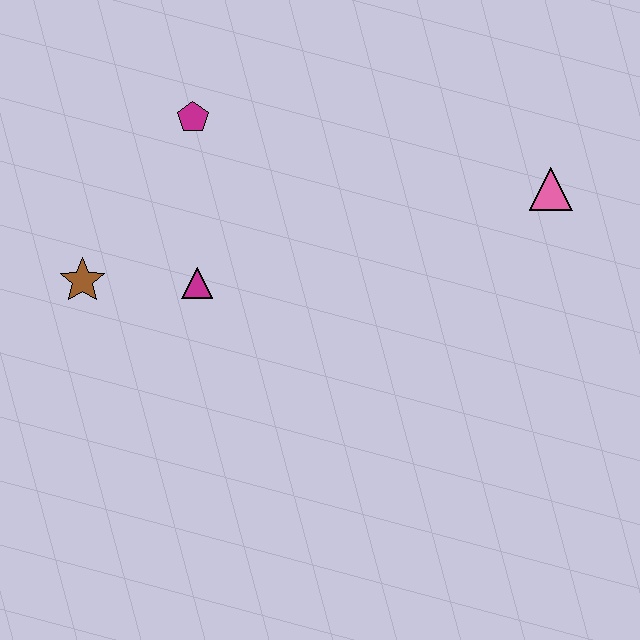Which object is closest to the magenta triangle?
The brown star is closest to the magenta triangle.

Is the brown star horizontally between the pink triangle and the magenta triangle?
No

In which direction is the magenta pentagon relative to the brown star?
The magenta pentagon is above the brown star.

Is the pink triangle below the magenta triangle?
No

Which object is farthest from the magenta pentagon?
The pink triangle is farthest from the magenta pentagon.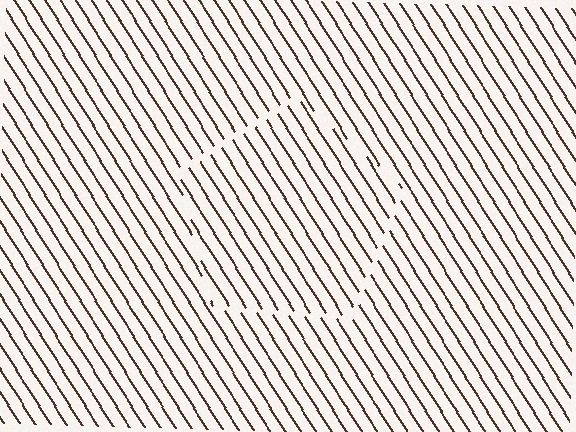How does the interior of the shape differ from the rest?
The interior of the shape contains the same grating, shifted by half a period — the contour is defined by the phase discontinuity where line-ends from the inner and outer gratings abut.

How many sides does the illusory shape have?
5 sides — the line-ends trace a pentagon.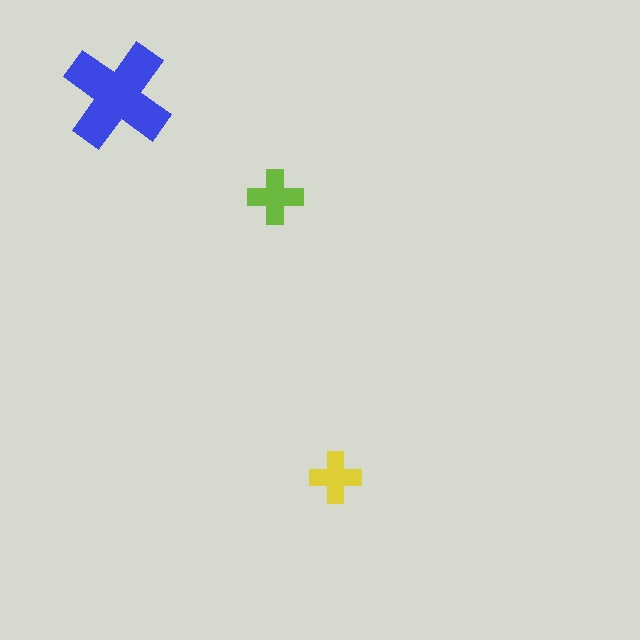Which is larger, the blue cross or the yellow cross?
The blue one.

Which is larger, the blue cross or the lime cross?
The blue one.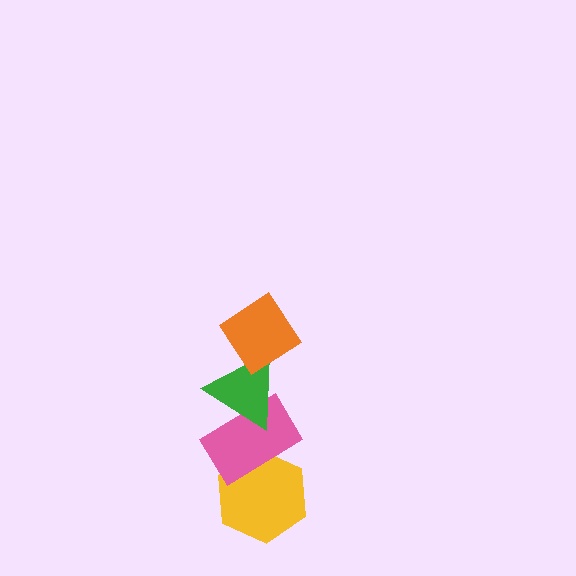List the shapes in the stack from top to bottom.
From top to bottom: the orange diamond, the green triangle, the pink rectangle, the yellow hexagon.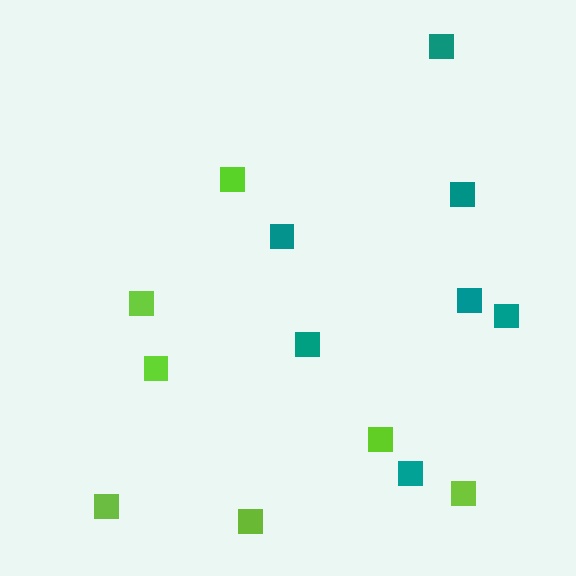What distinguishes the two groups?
There are 2 groups: one group of teal squares (7) and one group of lime squares (7).